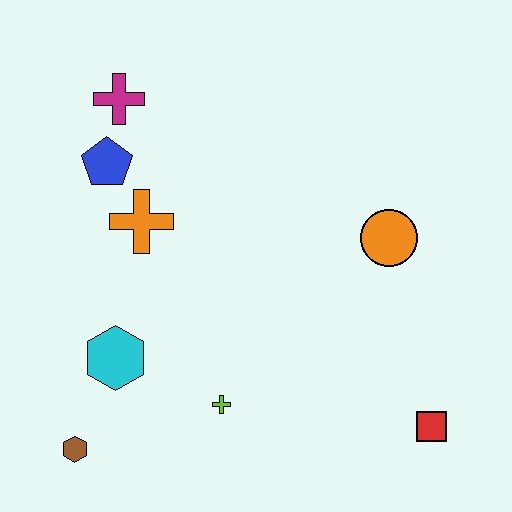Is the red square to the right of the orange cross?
Yes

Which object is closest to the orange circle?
The red square is closest to the orange circle.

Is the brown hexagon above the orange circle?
No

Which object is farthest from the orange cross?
The red square is farthest from the orange cross.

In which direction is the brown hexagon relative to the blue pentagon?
The brown hexagon is below the blue pentagon.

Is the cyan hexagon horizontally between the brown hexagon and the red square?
Yes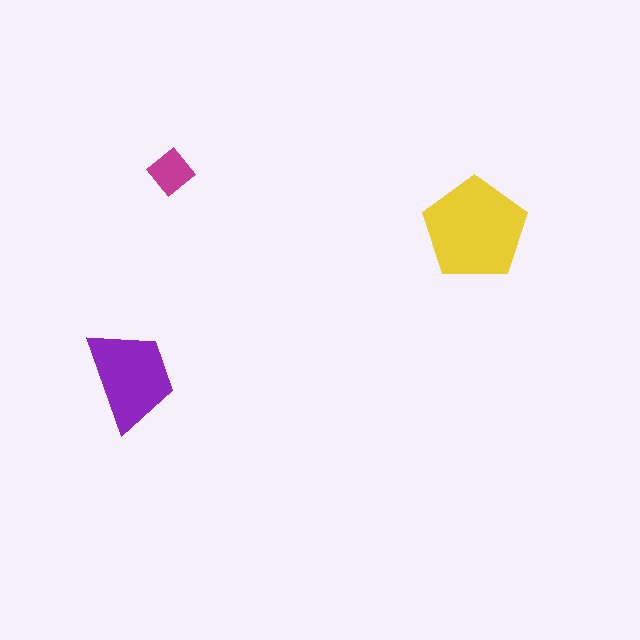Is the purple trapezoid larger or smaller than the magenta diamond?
Larger.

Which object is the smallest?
The magenta diamond.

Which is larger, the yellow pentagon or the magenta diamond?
The yellow pentagon.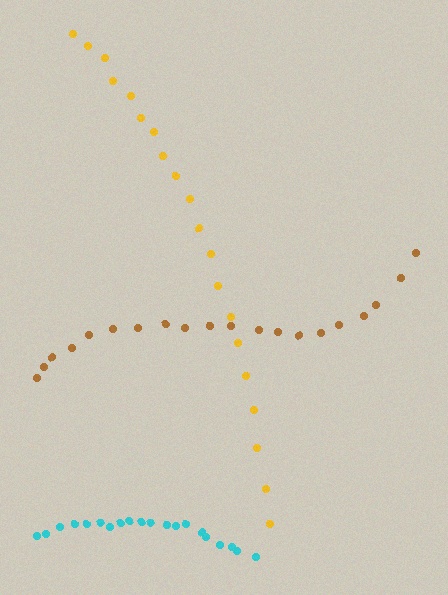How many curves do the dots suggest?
There are 3 distinct paths.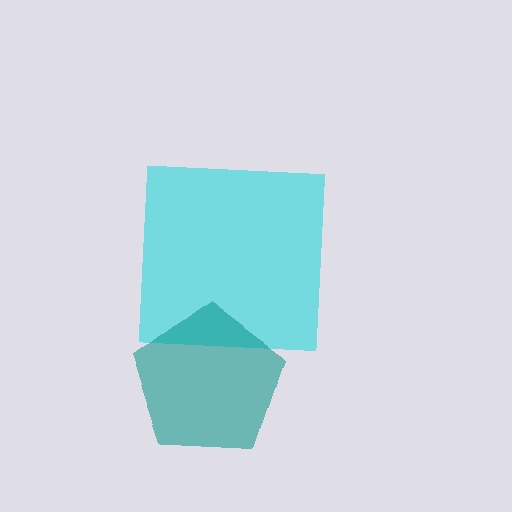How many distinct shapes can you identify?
There are 2 distinct shapes: a cyan square, a teal pentagon.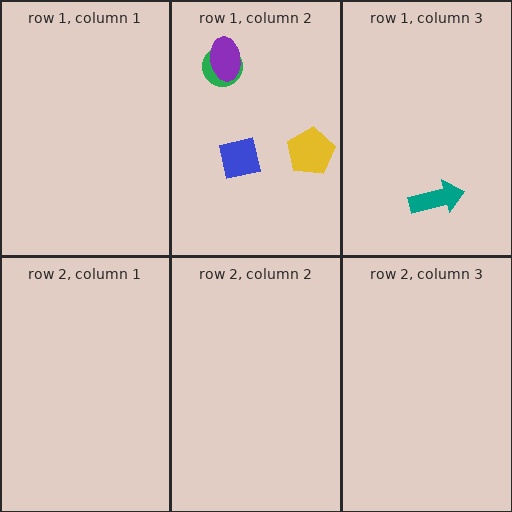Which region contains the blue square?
The row 1, column 2 region.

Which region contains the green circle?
The row 1, column 2 region.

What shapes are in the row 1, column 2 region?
The yellow pentagon, the blue square, the green circle, the purple ellipse.